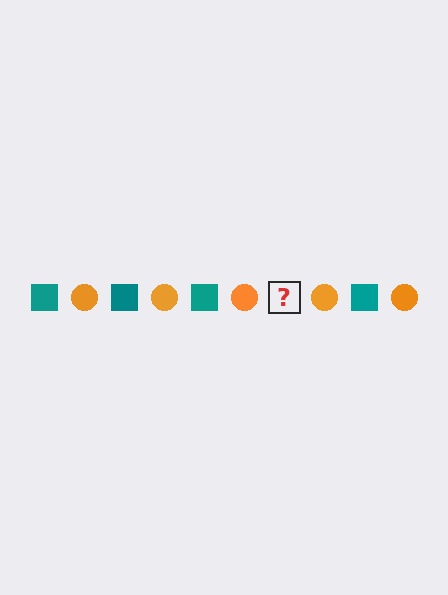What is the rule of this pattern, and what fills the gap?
The rule is that the pattern alternates between teal square and orange circle. The gap should be filled with a teal square.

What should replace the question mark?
The question mark should be replaced with a teal square.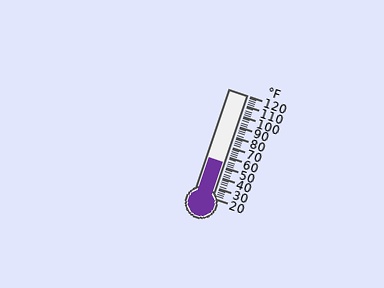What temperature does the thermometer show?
The thermometer shows approximately 54°F.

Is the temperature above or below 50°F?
The temperature is above 50°F.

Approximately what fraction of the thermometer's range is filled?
The thermometer is filled to approximately 35% of its range.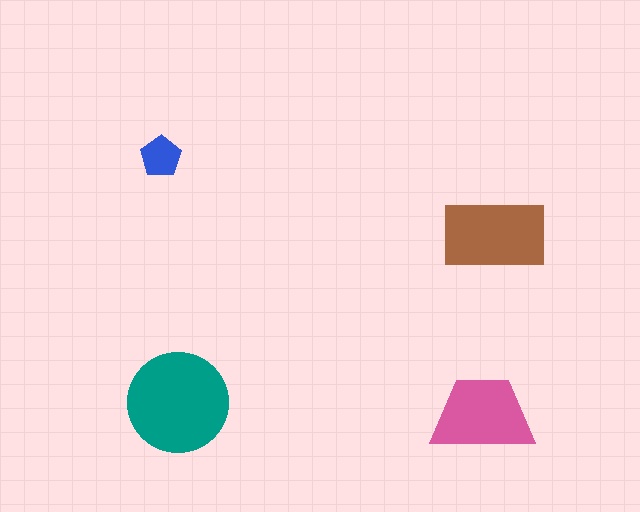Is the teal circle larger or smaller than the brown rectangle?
Larger.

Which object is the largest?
The teal circle.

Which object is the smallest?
The blue pentagon.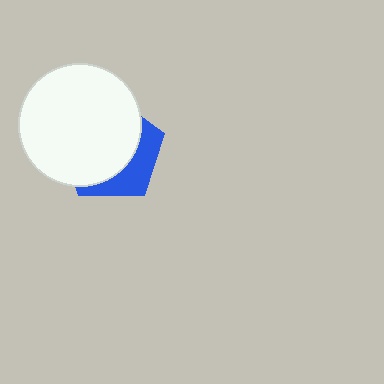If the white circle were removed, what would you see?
You would see the complete blue pentagon.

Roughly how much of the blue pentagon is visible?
A small part of it is visible (roughly 32%).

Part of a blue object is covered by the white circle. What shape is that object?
It is a pentagon.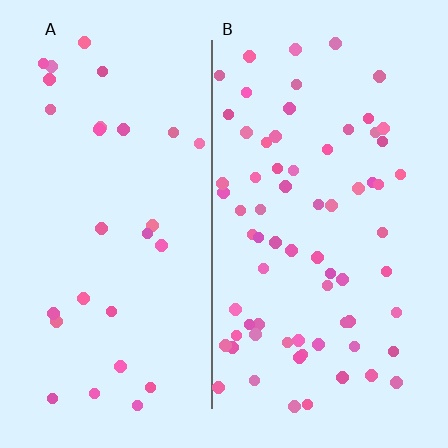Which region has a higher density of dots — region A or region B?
B (the right).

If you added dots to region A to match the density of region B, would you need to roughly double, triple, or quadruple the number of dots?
Approximately double.